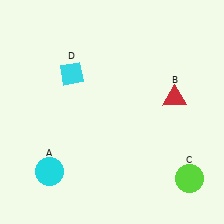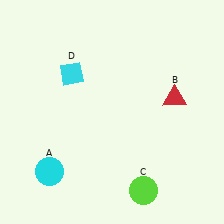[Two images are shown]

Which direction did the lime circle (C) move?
The lime circle (C) moved left.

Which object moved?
The lime circle (C) moved left.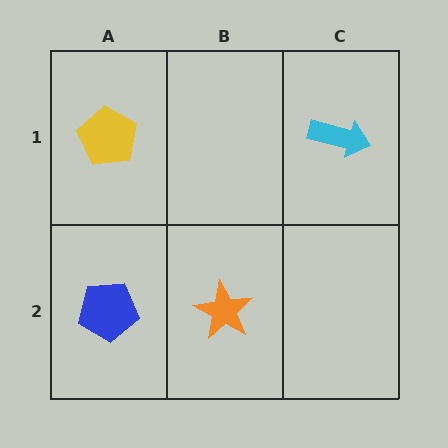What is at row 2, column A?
A blue pentagon.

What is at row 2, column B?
An orange star.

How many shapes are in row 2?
2 shapes.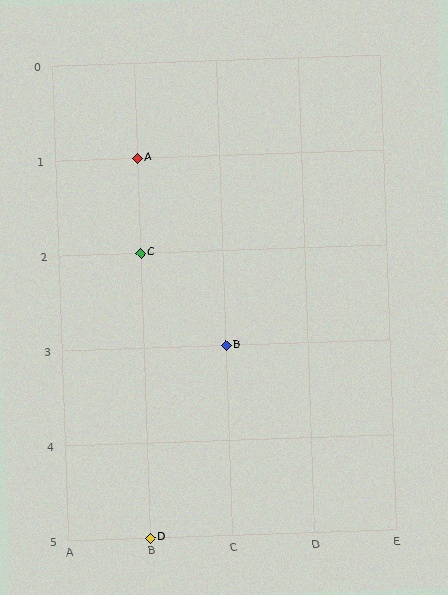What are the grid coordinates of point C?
Point C is at grid coordinates (B, 2).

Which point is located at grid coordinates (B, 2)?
Point C is at (B, 2).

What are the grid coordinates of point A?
Point A is at grid coordinates (B, 1).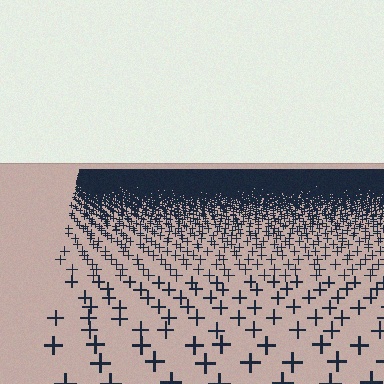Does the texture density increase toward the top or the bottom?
Density increases toward the top.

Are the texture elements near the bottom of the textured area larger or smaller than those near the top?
Larger. Near the bottom, elements are closer to the viewer and appear at a bigger on-screen size.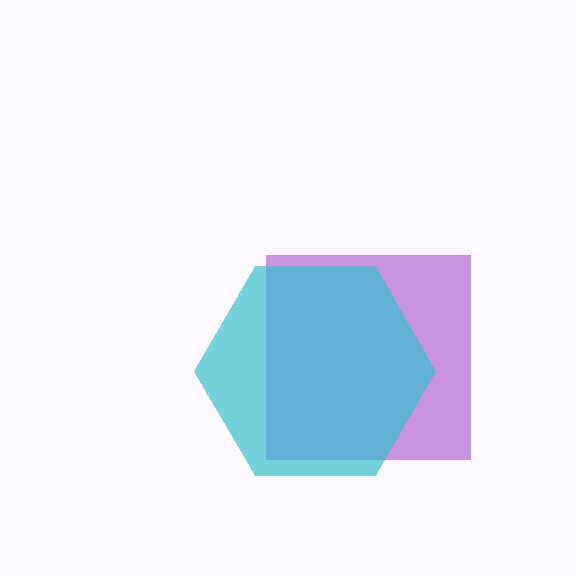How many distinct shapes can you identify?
There are 2 distinct shapes: a purple square, a cyan hexagon.